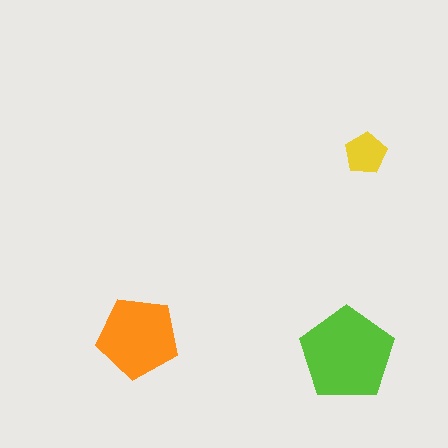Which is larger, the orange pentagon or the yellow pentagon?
The orange one.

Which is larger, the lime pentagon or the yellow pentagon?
The lime one.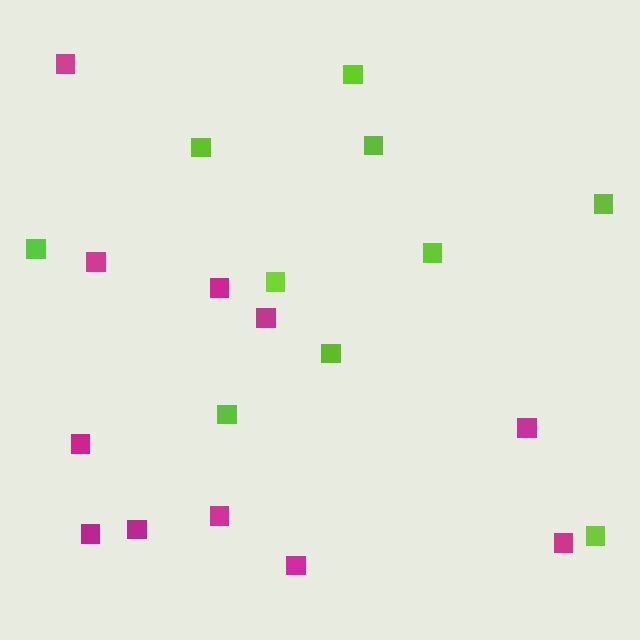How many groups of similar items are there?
There are 2 groups: one group of lime squares (10) and one group of magenta squares (11).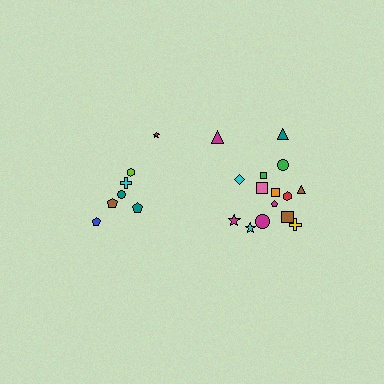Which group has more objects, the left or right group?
The right group.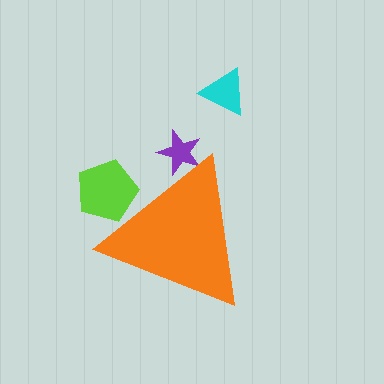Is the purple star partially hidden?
Yes, the purple star is partially hidden behind the orange triangle.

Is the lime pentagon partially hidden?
Yes, the lime pentagon is partially hidden behind the orange triangle.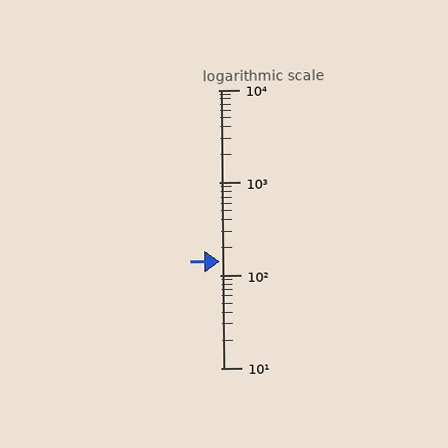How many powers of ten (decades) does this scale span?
The scale spans 3 decades, from 10 to 10000.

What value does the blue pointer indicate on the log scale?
The pointer indicates approximately 140.